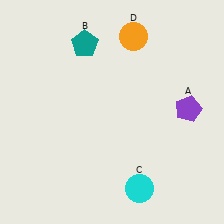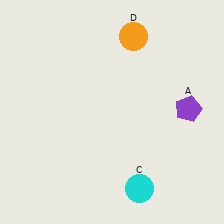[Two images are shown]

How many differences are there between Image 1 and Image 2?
There is 1 difference between the two images.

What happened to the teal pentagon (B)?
The teal pentagon (B) was removed in Image 2. It was in the top-left area of Image 1.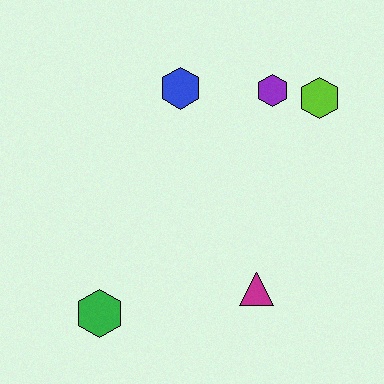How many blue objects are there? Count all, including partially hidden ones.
There is 1 blue object.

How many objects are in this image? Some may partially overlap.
There are 5 objects.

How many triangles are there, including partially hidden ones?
There is 1 triangle.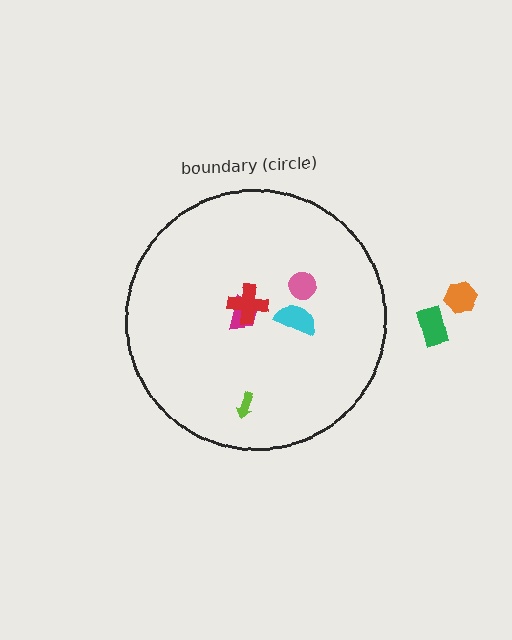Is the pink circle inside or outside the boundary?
Inside.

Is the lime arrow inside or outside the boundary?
Inside.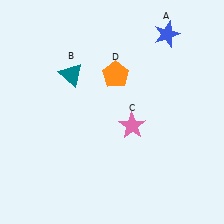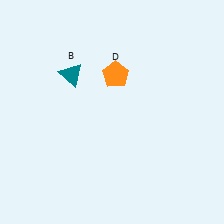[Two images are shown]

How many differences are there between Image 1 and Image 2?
There are 2 differences between the two images.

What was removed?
The blue star (A), the pink star (C) were removed in Image 2.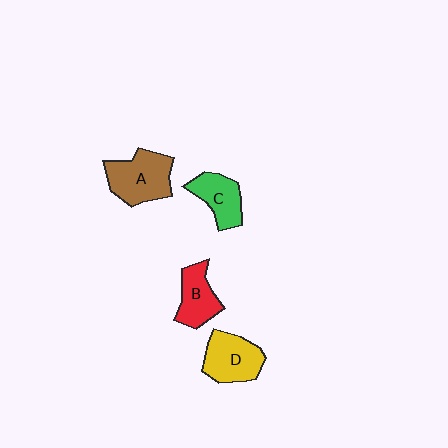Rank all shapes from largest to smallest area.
From largest to smallest: A (brown), D (yellow), B (red), C (green).